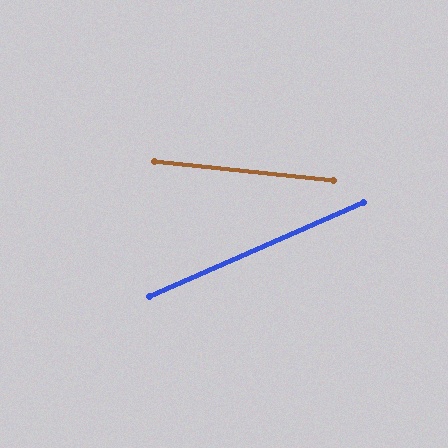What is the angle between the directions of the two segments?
Approximately 30 degrees.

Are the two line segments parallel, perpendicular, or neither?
Neither parallel nor perpendicular — they differ by about 30°.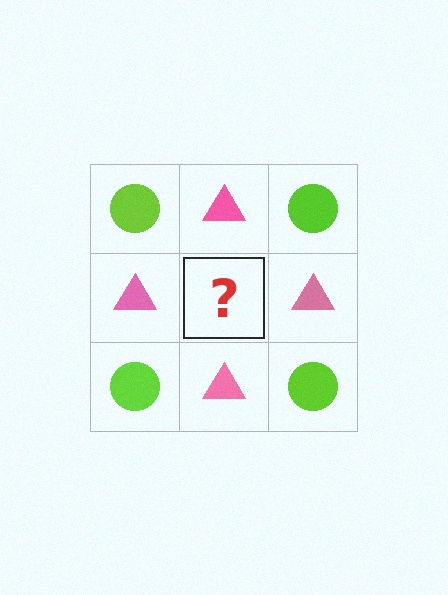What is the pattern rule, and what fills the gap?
The rule is that it alternates lime circle and pink triangle in a checkerboard pattern. The gap should be filled with a lime circle.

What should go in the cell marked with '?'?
The missing cell should contain a lime circle.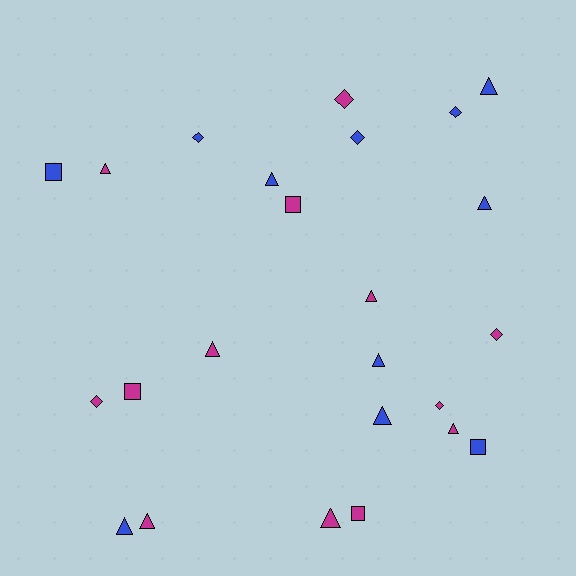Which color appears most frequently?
Magenta, with 13 objects.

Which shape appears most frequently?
Triangle, with 12 objects.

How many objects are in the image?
There are 24 objects.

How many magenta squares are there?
There are 3 magenta squares.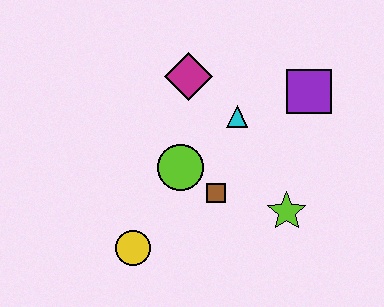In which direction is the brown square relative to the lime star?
The brown square is to the left of the lime star.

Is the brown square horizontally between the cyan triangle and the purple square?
No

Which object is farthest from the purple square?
The yellow circle is farthest from the purple square.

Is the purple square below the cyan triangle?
No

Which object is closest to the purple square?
The cyan triangle is closest to the purple square.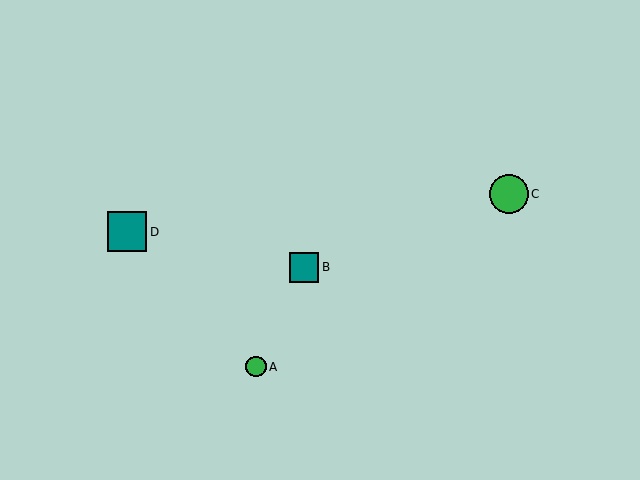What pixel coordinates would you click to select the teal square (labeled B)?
Click at (304, 267) to select the teal square B.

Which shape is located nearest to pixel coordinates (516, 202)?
The green circle (labeled C) at (509, 194) is nearest to that location.